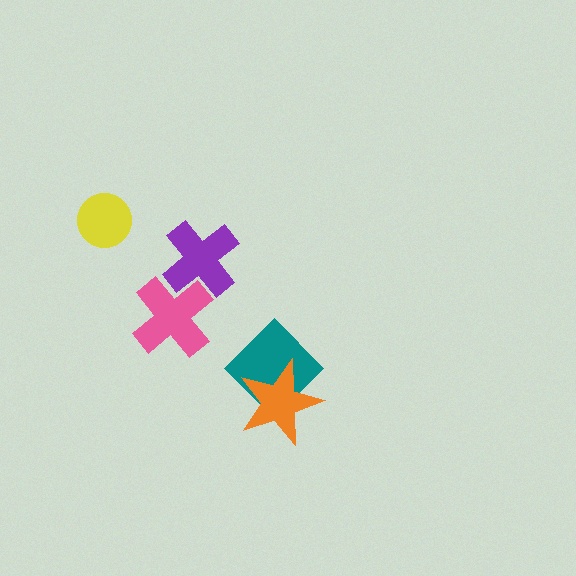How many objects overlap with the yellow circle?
0 objects overlap with the yellow circle.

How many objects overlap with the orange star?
1 object overlaps with the orange star.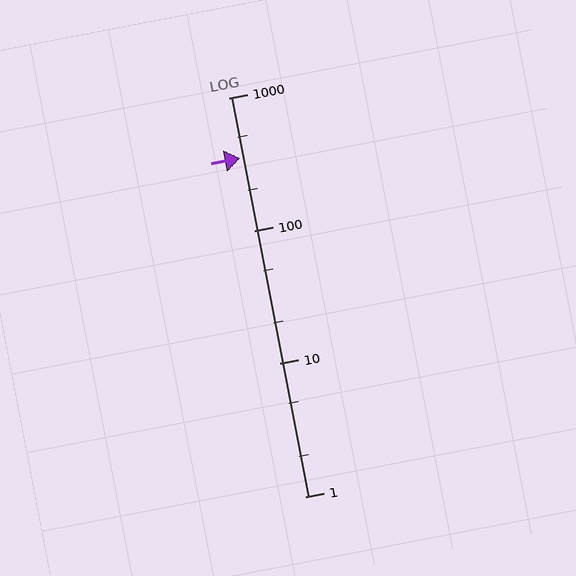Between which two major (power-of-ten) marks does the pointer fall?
The pointer is between 100 and 1000.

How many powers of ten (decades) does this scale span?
The scale spans 3 decades, from 1 to 1000.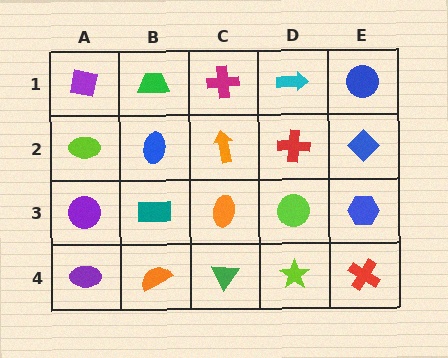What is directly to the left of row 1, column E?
A cyan arrow.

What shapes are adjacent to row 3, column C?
An orange arrow (row 2, column C), a green triangle (row 4, column C), a teal rectangle (row 3, column B), a lime circle (row 3, column D).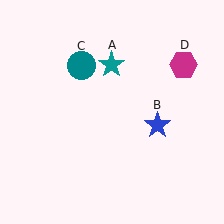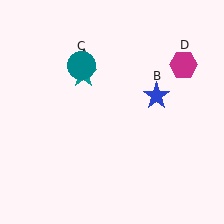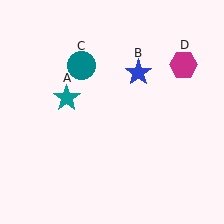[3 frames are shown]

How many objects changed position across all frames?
2 objects changed position: teal star (object A), blue star (object B).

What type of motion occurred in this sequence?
The teal star (object A), blue star (object B) rotated counterclockwise around the center of the scene.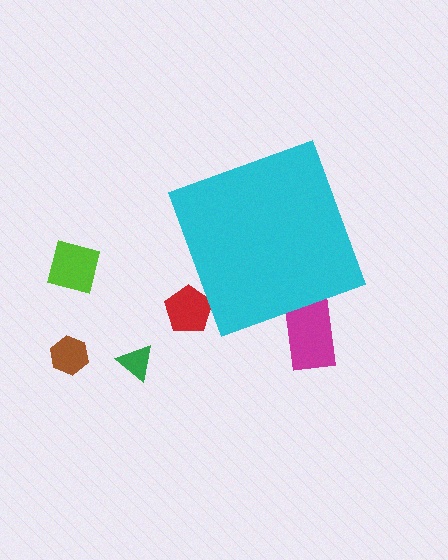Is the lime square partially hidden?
No, the lime square is fully visible.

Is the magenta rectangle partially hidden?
Yes, the magenta rectangle is partially hidden behind the cyan diamond.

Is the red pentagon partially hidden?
Yes, the red pentagon is partially hidden behind the cyan diamond.